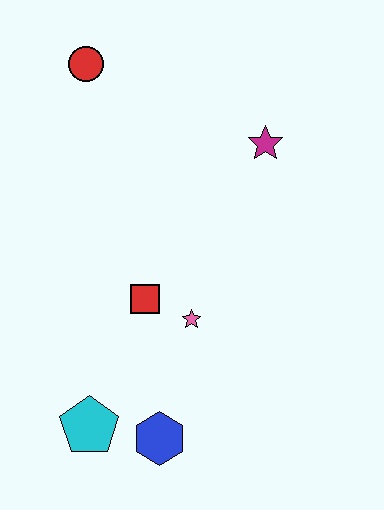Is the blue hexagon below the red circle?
Yes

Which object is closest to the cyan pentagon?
The blue hexagon is closest to the cyan pentagon.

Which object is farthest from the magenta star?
The cyan pentagon is farthest from the magenta star.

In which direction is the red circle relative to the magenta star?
The red circle is to the left of the magenta star.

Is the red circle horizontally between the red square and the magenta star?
No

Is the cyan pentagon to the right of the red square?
No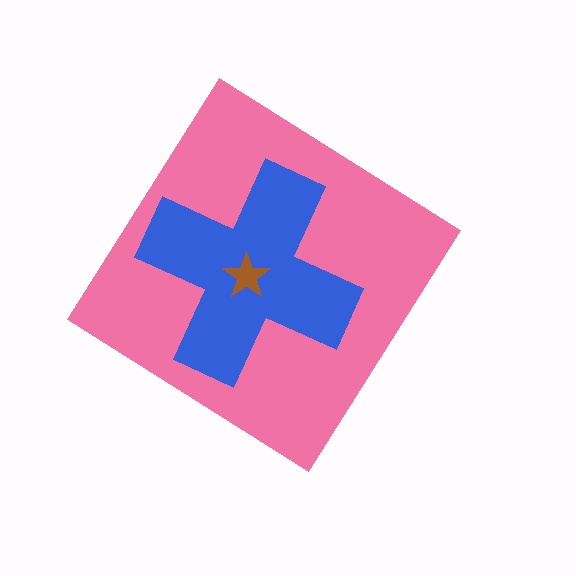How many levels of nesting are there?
3.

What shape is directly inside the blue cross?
The brown star.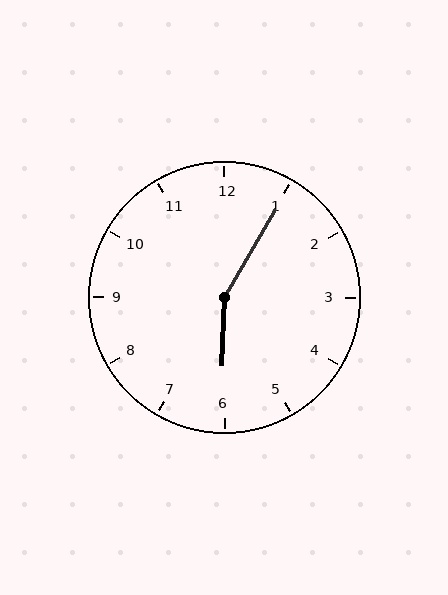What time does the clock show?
6:05.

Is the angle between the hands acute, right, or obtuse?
It is obtuse.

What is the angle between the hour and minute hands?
Approximately 152 degrees.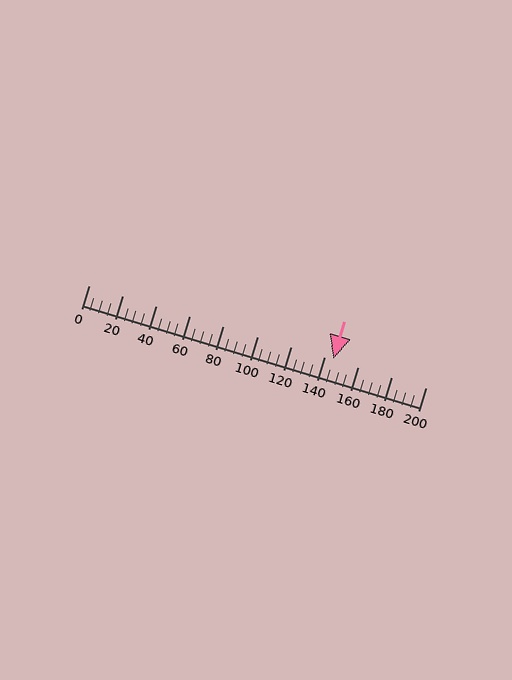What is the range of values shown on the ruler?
The ruler shows values from 0 to 200.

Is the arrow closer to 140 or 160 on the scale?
The arrow is closer to 140.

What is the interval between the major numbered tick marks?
The major tick marks are spaced 20 units apart.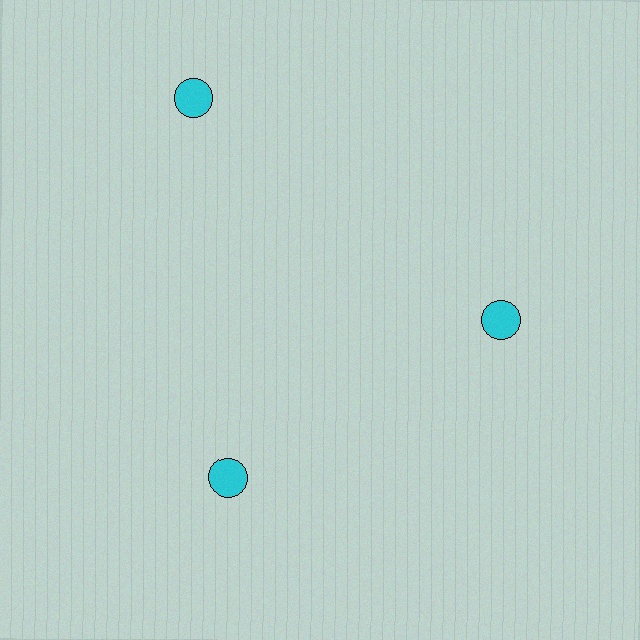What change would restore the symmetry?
The symmetry would be restored by moving it inward, back onto the ring so that all 3 circles sit at equal angles and equal distance from the center.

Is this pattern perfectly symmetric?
No. The 3 cyan circles are arranged in a ring, but one element near the 11 o'clock position is pushed outward from the center, breaking the 3-fold rotational symmetry.